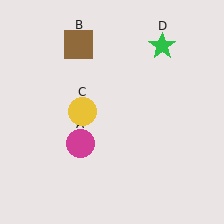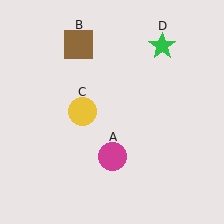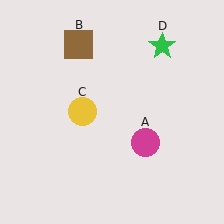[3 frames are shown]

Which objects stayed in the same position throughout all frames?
Brown square (object B) and yellow circle (object C) and green star (object D) remained stationary.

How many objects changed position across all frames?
1 object changed position: magenta circle (object A).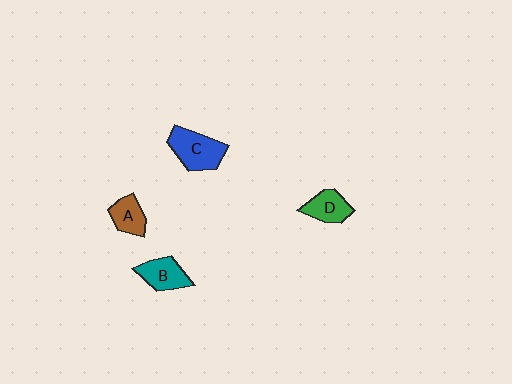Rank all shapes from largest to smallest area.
From largest to smallest: C (blue), B (teal), D (green), A (brown).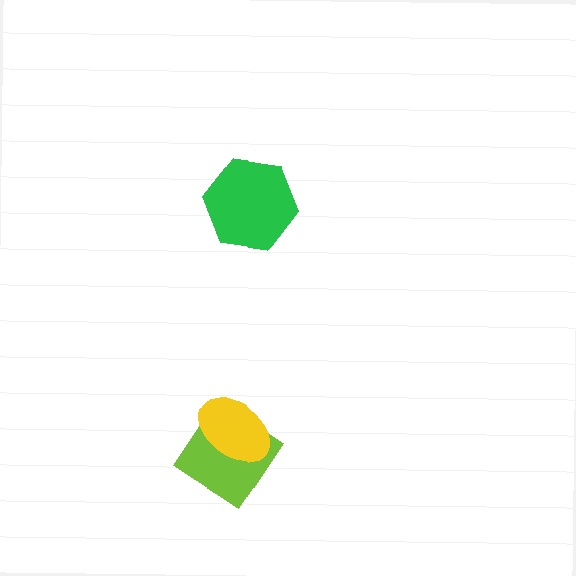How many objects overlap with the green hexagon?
0 objects overlap with the green hexagon.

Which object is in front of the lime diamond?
The yellow ellipse is in front of the lime diamond.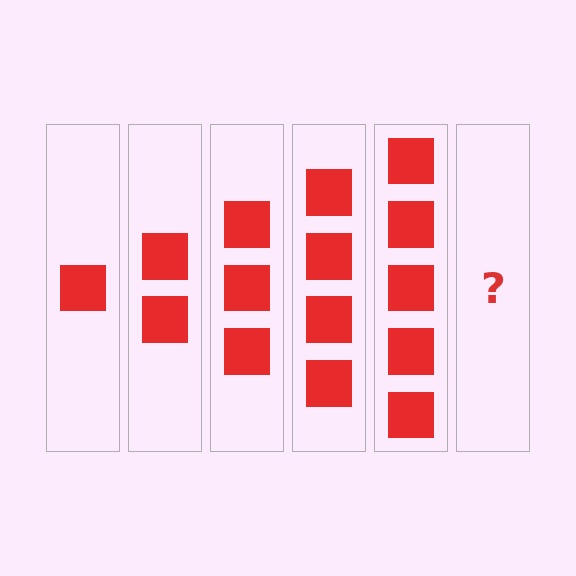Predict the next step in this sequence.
The next step is 6 squares.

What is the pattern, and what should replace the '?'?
The pattern is that each step adds one more square. The '?' should be 6 squares.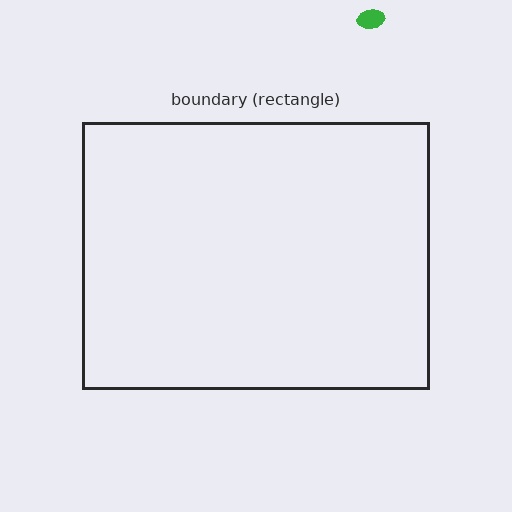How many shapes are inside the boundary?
0 inside, 1 outside.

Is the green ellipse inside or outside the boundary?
Outside.